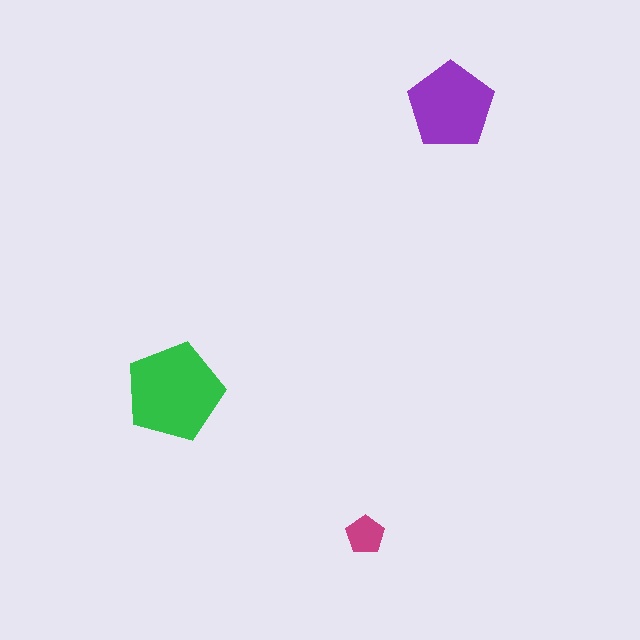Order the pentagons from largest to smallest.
the green one, the purple one, the magenta one.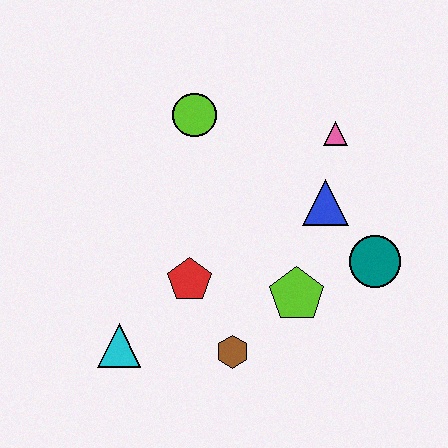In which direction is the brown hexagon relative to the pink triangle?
The brown hexagon is below the pink triangle.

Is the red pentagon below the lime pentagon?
No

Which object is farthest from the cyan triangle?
The pink triangle is farthest from the cyan triangle.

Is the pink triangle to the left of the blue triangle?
No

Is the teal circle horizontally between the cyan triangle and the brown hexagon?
No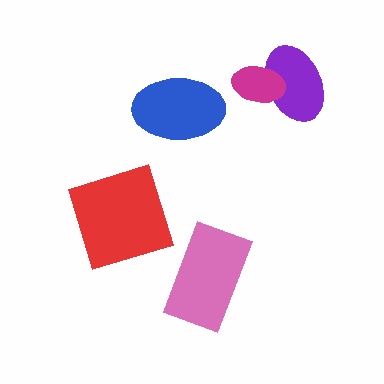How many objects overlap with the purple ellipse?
1 object overlaps with the purple ellipse.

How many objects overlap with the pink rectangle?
0 objects overlap with the pink rectangle.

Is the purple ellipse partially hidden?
Yes, it is partially covered by another shape.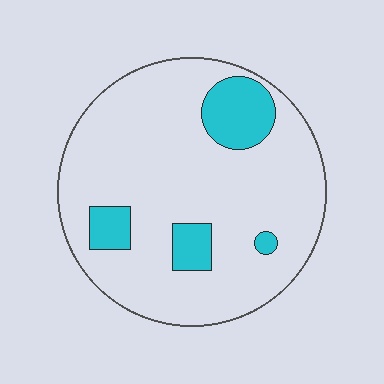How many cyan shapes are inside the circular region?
4.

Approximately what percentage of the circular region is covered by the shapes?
Approximately 15%.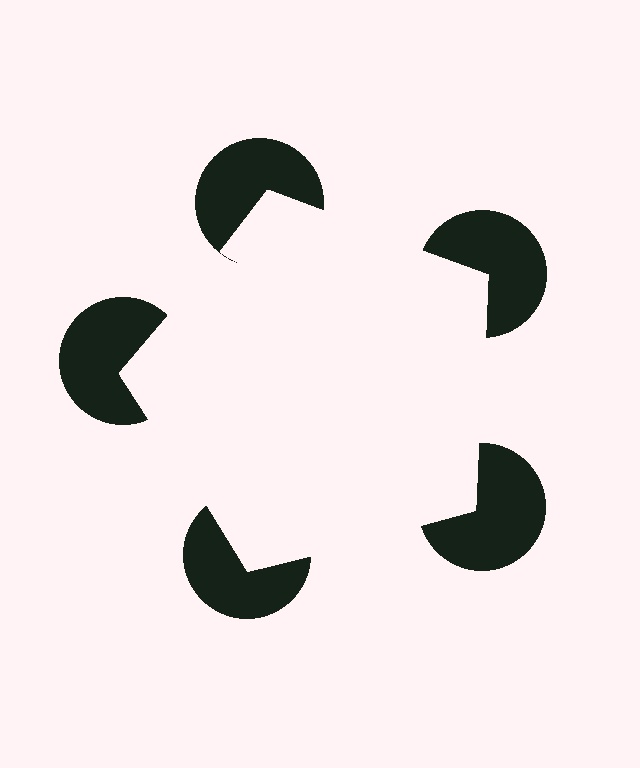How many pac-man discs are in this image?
There are 5 — one at each vertex of the illusory pentagon.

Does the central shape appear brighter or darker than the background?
It typically appears slightly brighter than the background, even though no actual brightness change is drawn.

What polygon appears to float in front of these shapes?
An illusory pentagon — its edges are inferred from the aligned wedge cuts in the pac-man discs, not physically drawn.